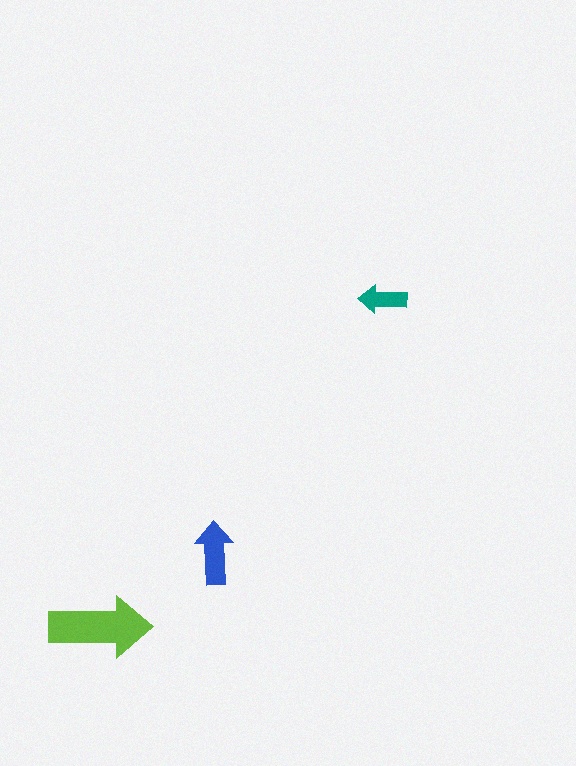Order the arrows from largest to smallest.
the lime one, the blue one, the teal one.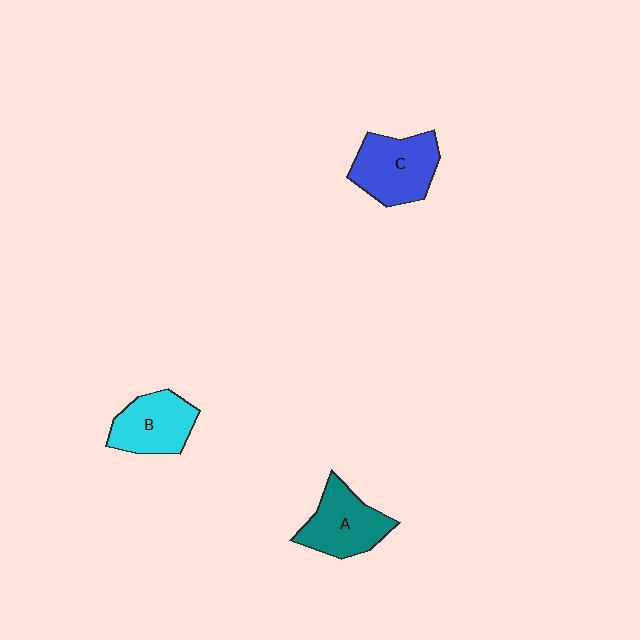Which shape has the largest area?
Shape C (blue).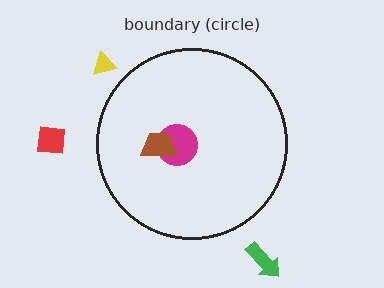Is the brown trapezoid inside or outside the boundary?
Inside.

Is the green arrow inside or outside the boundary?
Outside.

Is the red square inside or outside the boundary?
Outside.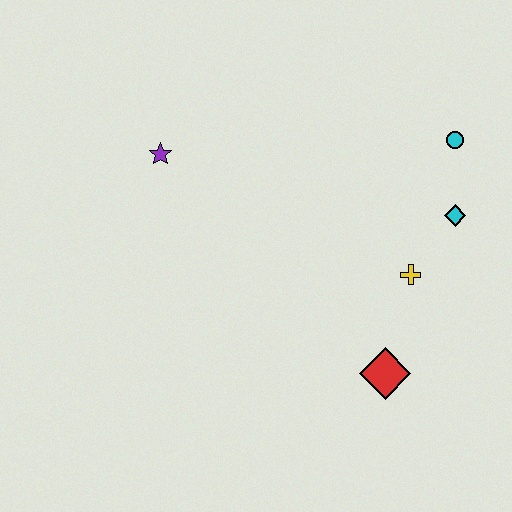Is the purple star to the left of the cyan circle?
Yes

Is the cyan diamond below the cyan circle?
Yes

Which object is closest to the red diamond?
The yellow cross is closest to the red diamond.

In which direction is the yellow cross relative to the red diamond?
The yellow cross is above the red diamond.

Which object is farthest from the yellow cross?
The purple star is farthest from the yellow cross.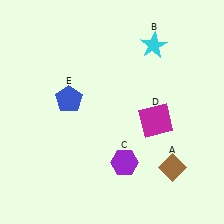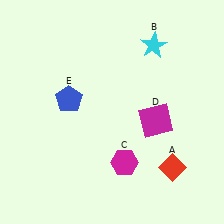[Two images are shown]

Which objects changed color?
A changed from brown to red. C changed from purple to magenta.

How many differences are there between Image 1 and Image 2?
There are 2 differences between the two images.